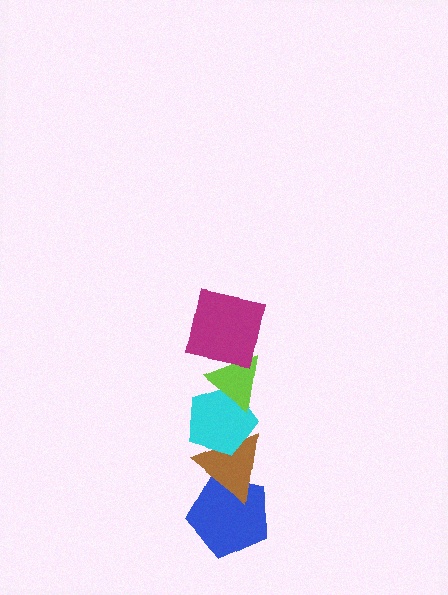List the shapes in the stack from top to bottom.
From top to bottom: the magenta square, the lime triangle, the cyan pentagon, the brown triangle, the blue pentagon.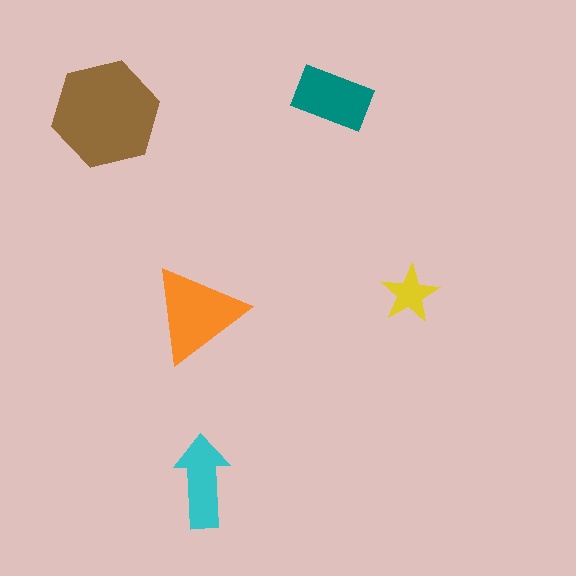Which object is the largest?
The brown hexagon.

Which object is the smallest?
The yellow star.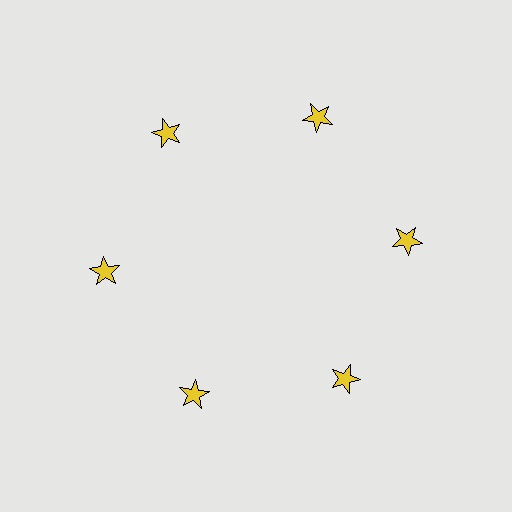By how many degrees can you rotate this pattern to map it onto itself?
The pattern maps onto itself every 60 degrees of rotation.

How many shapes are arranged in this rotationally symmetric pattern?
There are 6 shapes, arranged in 6 groups of 1.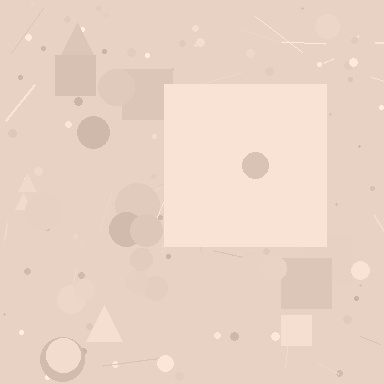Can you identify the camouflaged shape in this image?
The camouflaged shape is a square.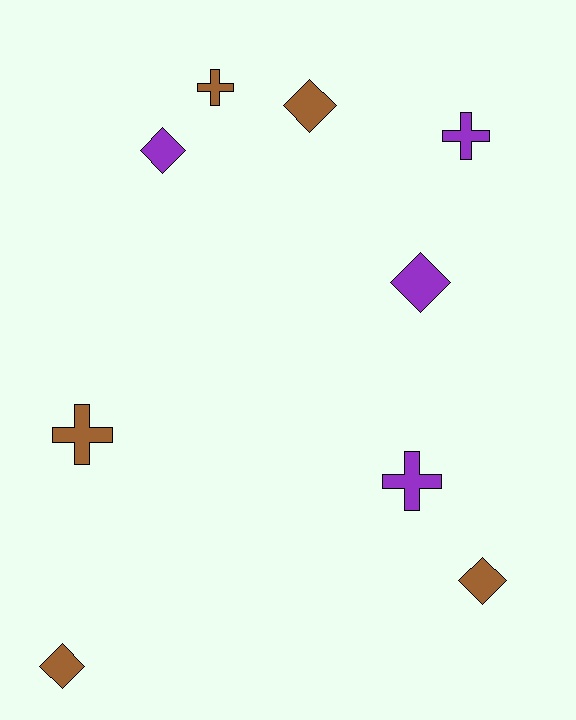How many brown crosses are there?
There are 2 brown crosses.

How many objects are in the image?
There are 9 objects.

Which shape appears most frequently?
Diamond, with 5 objects.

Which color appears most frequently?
Brown, with 5 objects.